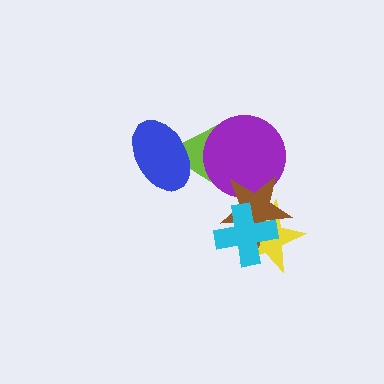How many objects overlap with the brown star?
3 objects overlap with the brown star.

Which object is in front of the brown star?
The cyan cross is in front of the brown star.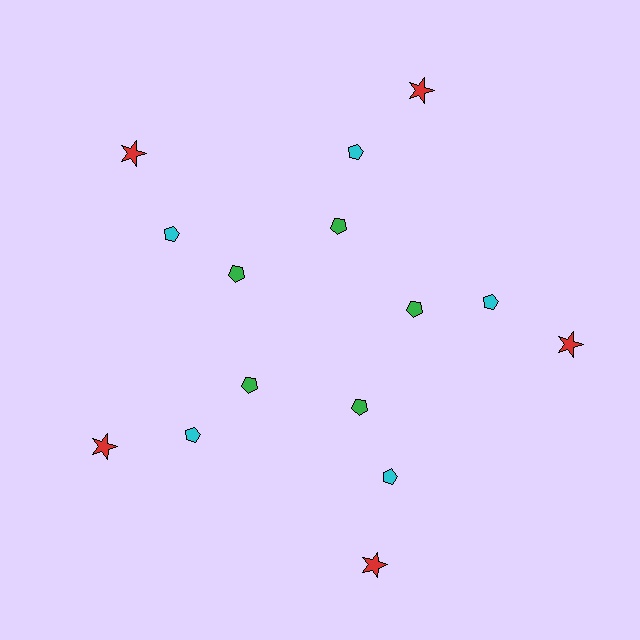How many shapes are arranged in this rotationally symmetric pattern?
There are 15 shapes, arranged in 5 groups of 3.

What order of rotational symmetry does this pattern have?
This pattern has 5-fold rotational symmetry.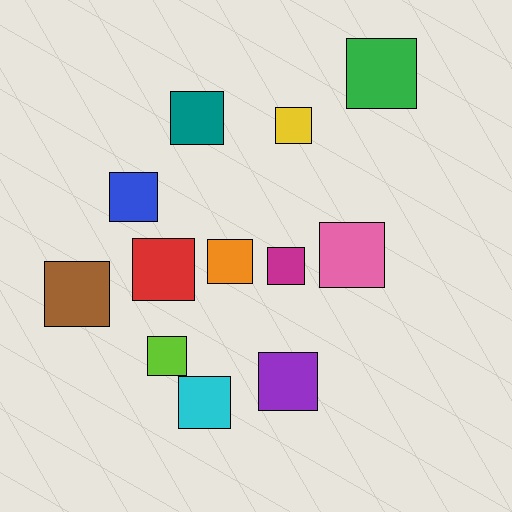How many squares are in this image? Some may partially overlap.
There are 12 squares.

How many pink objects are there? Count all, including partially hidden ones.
There is 1 pink object.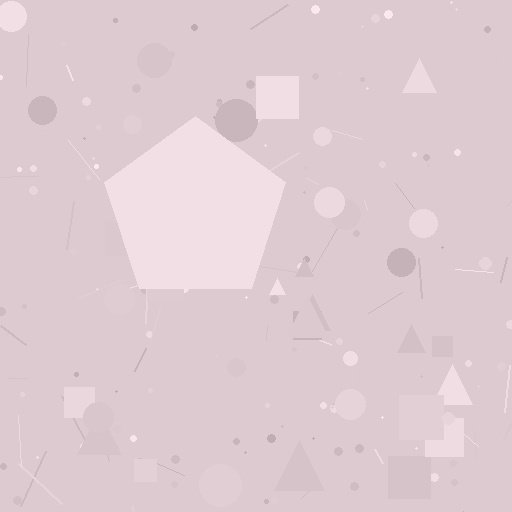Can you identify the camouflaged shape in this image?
The camouflaged shape is a pentagon.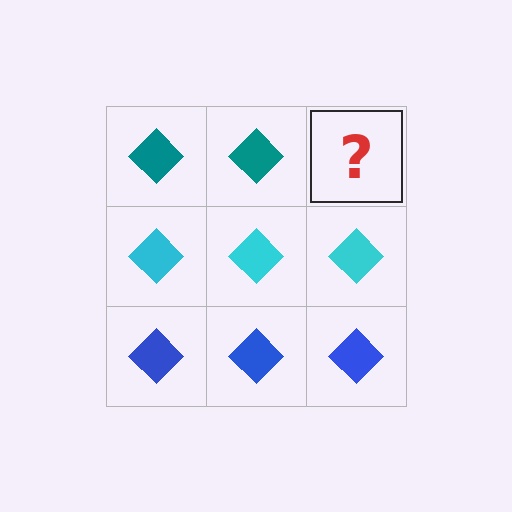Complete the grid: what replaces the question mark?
The question mark should be replaced with a teal diamond.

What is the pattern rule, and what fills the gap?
The rule is that each row has a consistent color. The gap should be filled with a teal diamond.